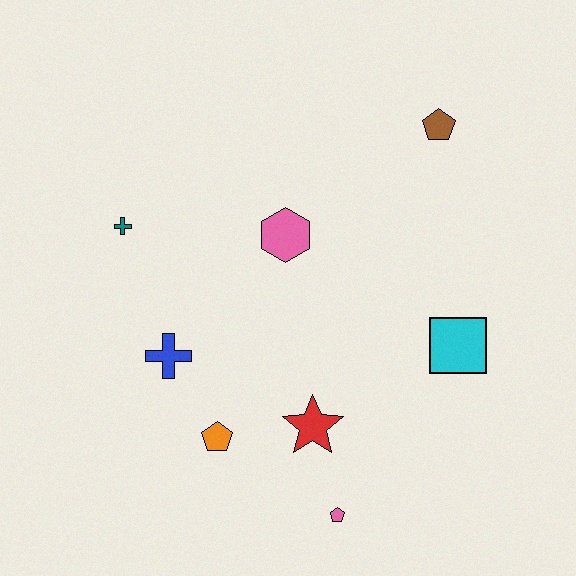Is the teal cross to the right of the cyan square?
No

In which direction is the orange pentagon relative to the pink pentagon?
The orange pentagon is to the left of the pink pentagon.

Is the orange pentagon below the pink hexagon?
Yes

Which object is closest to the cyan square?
The red star is closest to the cyan square.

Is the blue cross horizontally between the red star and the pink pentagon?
No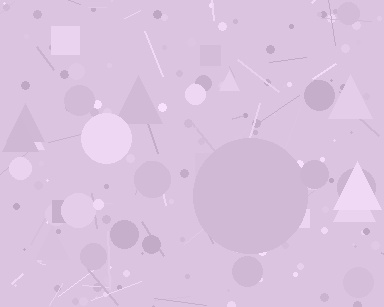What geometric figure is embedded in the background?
A circle is embedded in the background.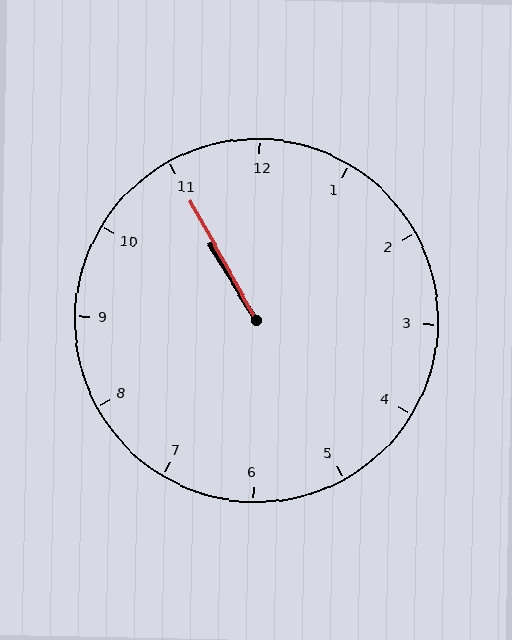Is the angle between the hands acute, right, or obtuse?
It is acute.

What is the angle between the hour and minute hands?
Approximately 2 degrees.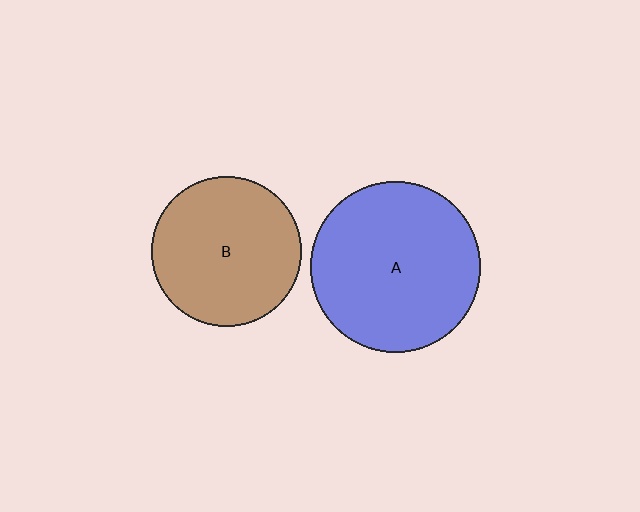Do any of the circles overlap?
No, none of the circles overlap.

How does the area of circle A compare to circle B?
Approximately 1.3 times.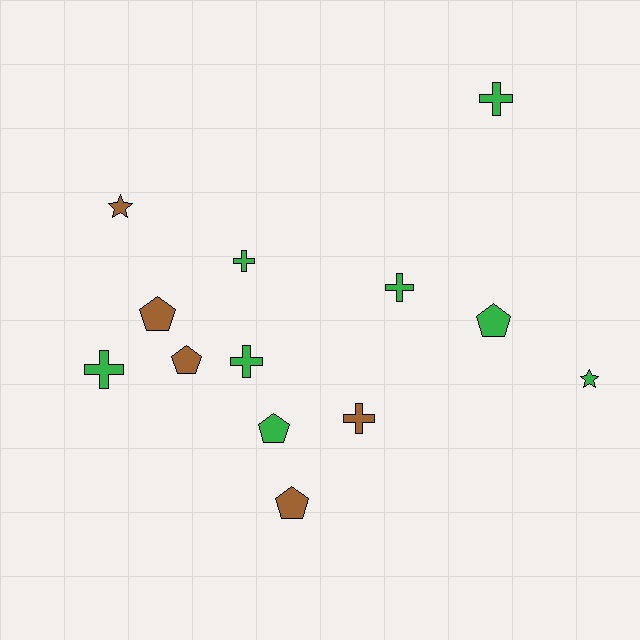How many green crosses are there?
There are 5 green crosses.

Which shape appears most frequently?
Cross, with 6 objects.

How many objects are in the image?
There are 13 objects.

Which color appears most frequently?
Green, with 8 objects.